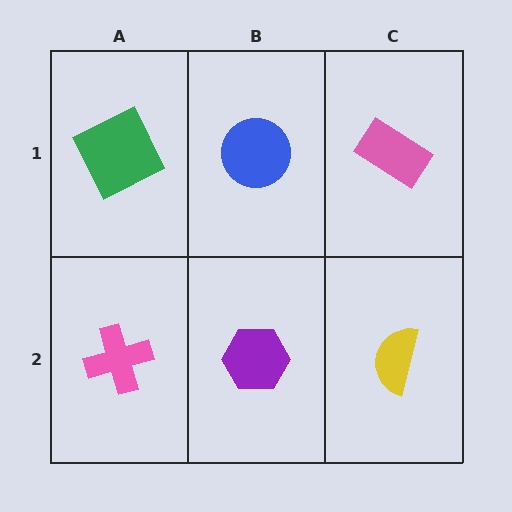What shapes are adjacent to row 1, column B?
A purple hexagon (row 2, column B), a green square (row 1, column A), a pink rectangle (row 1, column C).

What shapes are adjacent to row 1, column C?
A yellow semicircle (row 2, column C), a blue circle (row 1, column B).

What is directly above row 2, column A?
A green square.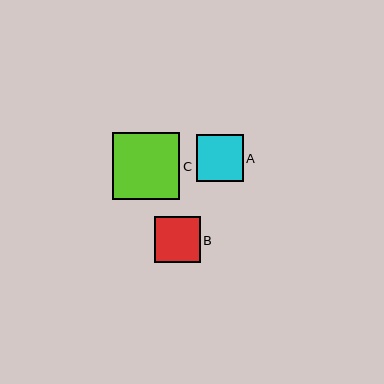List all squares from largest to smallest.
From largest to smallest: C, A, B.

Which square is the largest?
Square C is the largest with a size of approximately 67 pixels.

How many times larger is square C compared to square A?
Square C is approximately 1.4 times the size of square A.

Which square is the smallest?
Square B is the smallest with a size of approximately 45 pixels.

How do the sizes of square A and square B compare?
Square A and square B are approximately the same size.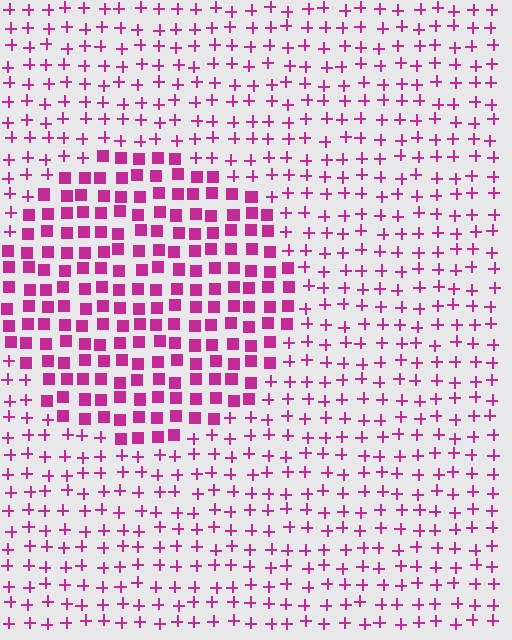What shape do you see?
I see a circle.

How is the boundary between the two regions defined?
The boundary is defined by a change in element shape: squares inside vs. plus signs outside. All elements share the same color and spacing.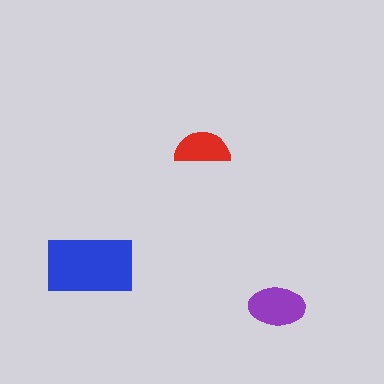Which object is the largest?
The blue rectangle.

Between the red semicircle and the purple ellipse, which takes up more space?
The purple ellipse.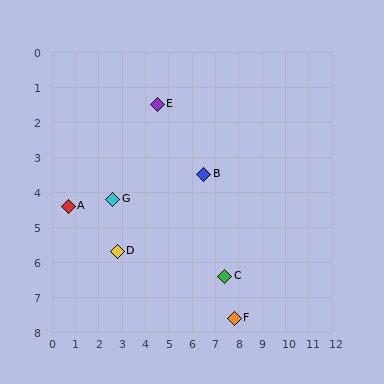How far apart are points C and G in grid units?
Points C and G are about 5.3 grid units apart.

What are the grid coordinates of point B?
Point B is at approximately (6.5, 3.5).